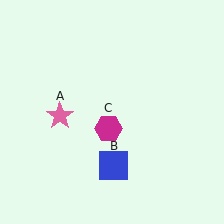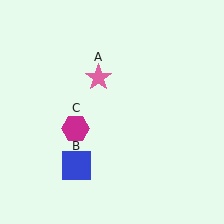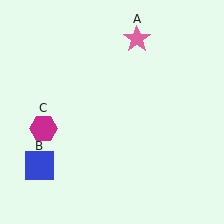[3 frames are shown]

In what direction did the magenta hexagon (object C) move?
The magenta hexagon (object C) moved left.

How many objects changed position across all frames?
3 objects changed position: pink star (object A), blue square (object B), magenta hexagon (object C).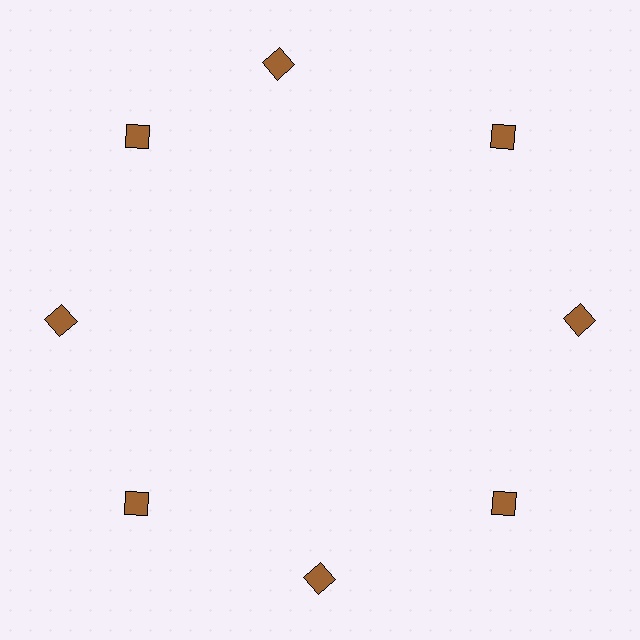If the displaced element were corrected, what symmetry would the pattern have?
It would have 8-fold rotational symmetry — the pattern would map onto itself every 45 degrees.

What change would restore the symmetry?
The symmetry would be restored by rotating it back into even spacing with its neighbors so that all 8 squares sit at equal angles and equal distance from the center.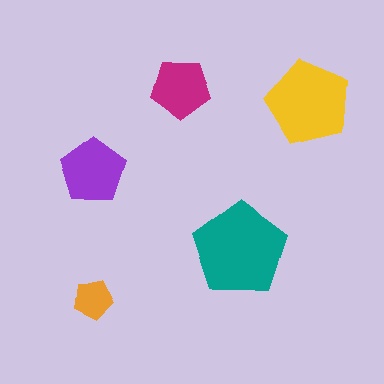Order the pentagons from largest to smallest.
the teal one, the yellow one, the purple one, the magenta one, the orange one.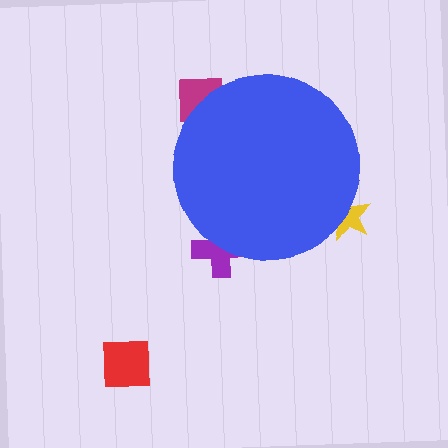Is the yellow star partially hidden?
Yes, the yellow star is partially hidden behind the blue circle.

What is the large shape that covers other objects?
A blue circle.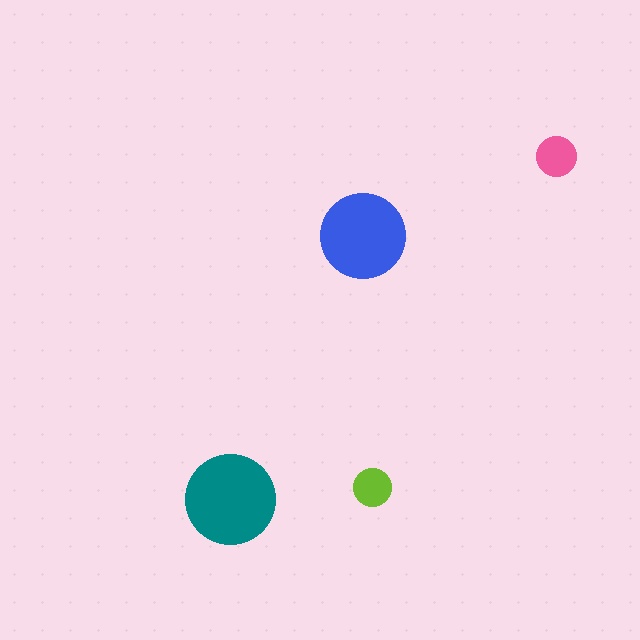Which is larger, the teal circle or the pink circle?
The teal one.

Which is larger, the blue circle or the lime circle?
The blue one.